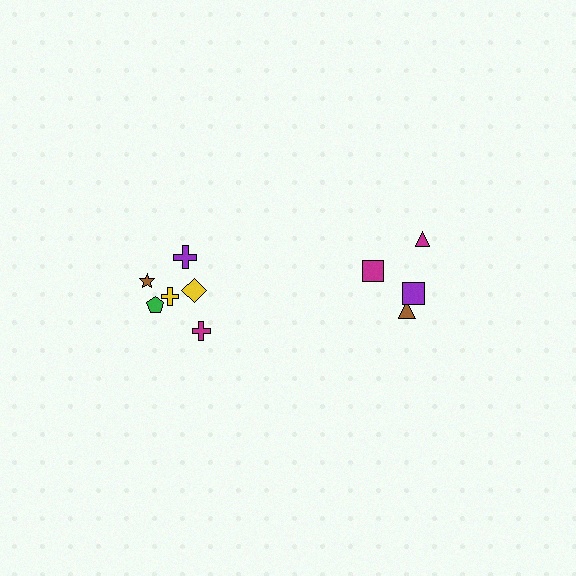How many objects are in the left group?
There are 6 objects.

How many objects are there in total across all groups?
There are 10 objects.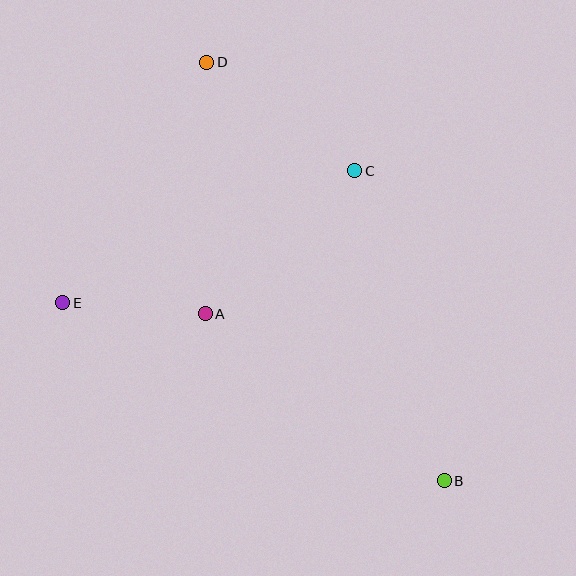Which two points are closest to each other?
Points A and E are closest to each other.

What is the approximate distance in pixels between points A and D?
The distance between A and D is approximately 252 pixels.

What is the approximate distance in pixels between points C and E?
The distance between C and E is approximately 320 pixels.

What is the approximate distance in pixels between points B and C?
The distance between B and C is approximately 323 pixels.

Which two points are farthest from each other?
Points B and D are farthest from each other.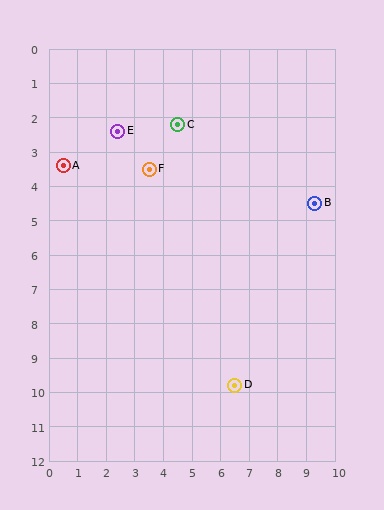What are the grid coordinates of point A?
Point A is at approximately (0.5, 3.4).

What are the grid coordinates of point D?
Point D is at approximately (6.5, 9.8).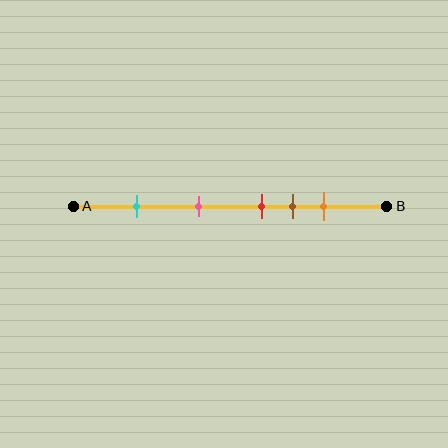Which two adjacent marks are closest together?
The red and brown marks are the closest adjacent pair.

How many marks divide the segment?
There are 5 marks dividing the segment.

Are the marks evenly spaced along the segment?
No, the marks are not evenly spaced.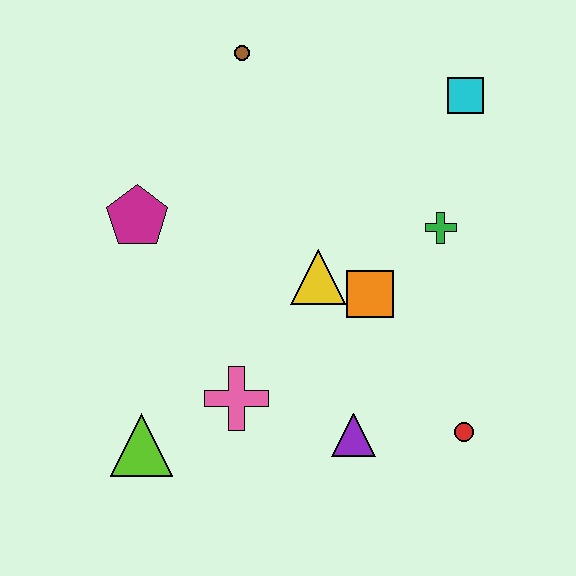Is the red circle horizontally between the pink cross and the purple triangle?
No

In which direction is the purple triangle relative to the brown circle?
The purple triangle is below the brown circle.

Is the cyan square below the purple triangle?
No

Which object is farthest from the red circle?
The brown circle is farthest from the red circle.